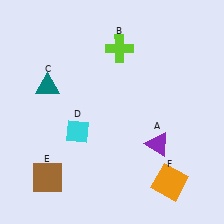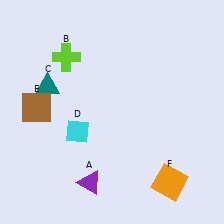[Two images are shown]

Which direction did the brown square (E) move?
The brown square (E) moved up.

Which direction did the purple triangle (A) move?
The purple triangle (A) moved left.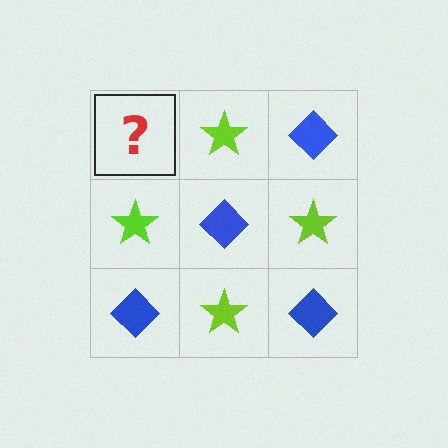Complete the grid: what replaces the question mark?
The question mark should be replaced with a blue diamond.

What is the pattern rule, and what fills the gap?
The rule is that it alternates blue diamond and lime star in a checkerboard pattern. The gap should be filled with a blue diamond.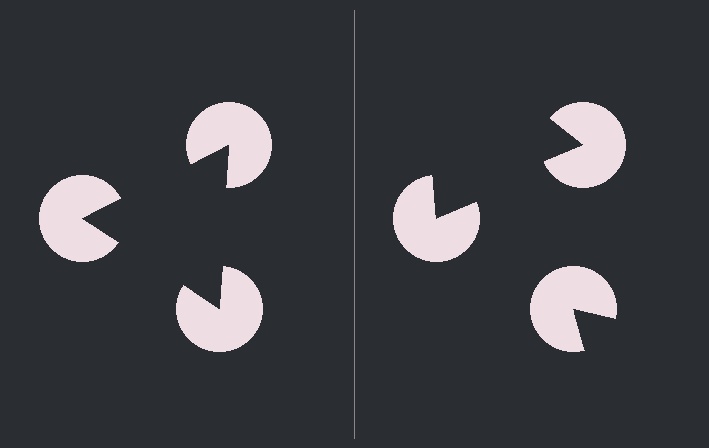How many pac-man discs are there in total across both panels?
6 — 3 on each side.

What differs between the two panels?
The pac-man discs are positioned identically on both sides; only the wedge orientations differ. On the left they align to a triangle; on the right they are misaligned.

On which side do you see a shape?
An illusory triangle appears on the left side. On the right side the wedge cuts are rotated, so no coherent shape forms.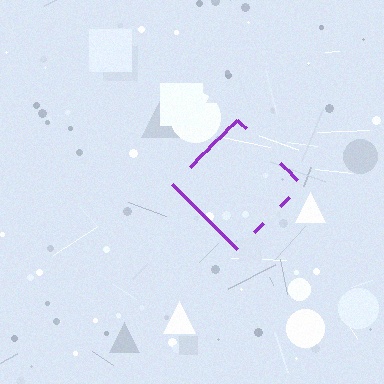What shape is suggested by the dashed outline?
The dashed outline suggests a diamond.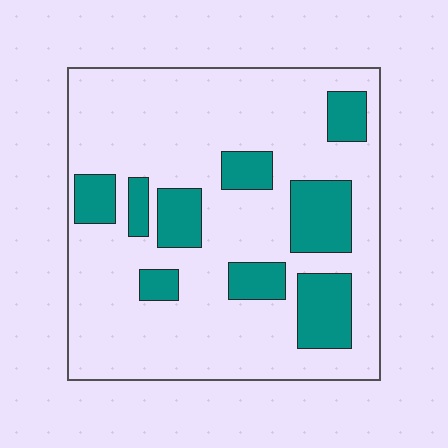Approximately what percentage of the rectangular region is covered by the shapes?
Approximately 25%.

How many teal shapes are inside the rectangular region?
9.